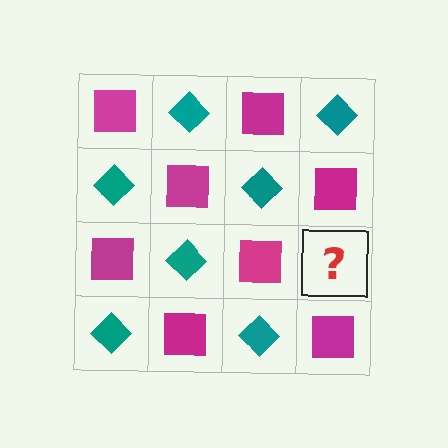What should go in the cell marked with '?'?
The missing cell should contain a teal diamond.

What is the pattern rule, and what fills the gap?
The rule is that it alternates magenta square and teal diamond in a checkerboard pattern. The gap should be filled with a teal diamond.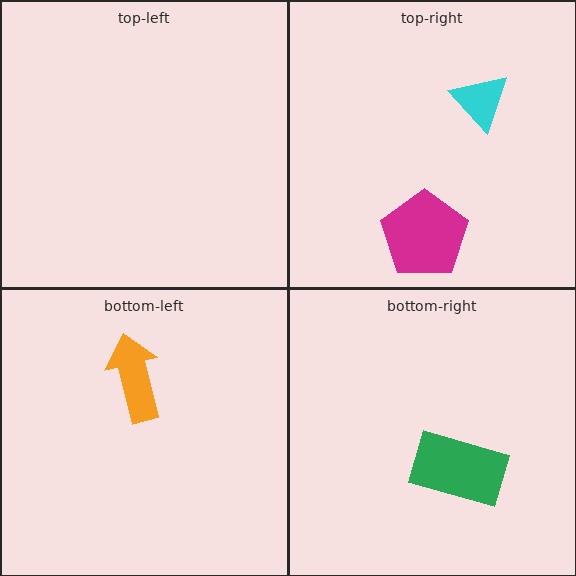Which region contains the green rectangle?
The bottom-right region.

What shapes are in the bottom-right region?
The green rectangle.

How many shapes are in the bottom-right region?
1.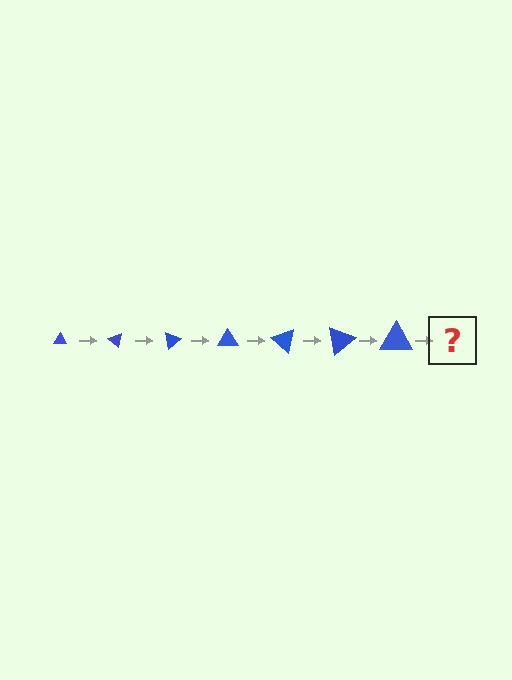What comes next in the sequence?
The next element should be a triangle, larger than the previous one and rotated 280 degrees from the start.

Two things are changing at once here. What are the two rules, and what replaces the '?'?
The two rules are that the triangle grows larger each step and it rotates 40 degrees each step. The '?' should be a triangle, larger than the previous one and rotated 280 degrees from the start.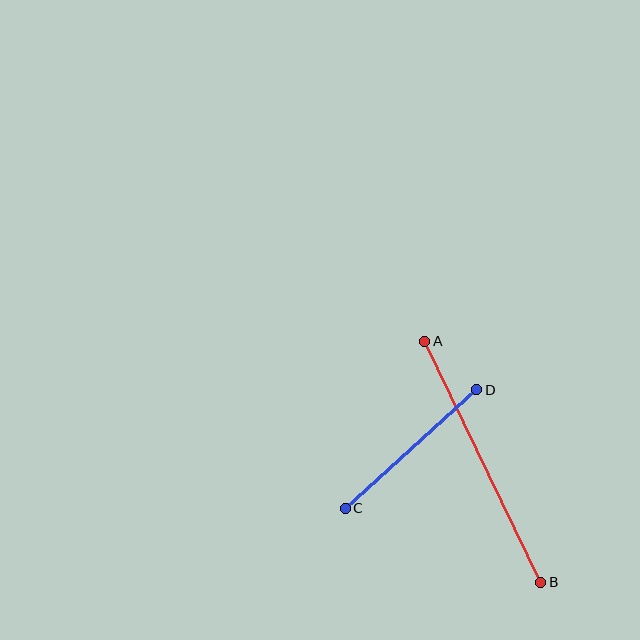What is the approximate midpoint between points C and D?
The midpoint is at approximately (411, 449) pixels.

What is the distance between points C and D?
The distance is approximately 177 pixels.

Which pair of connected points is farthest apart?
Points A and B are farthest apart.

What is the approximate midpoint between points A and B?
The midpoint is at approximately (483, 462) pixels.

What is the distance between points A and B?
The distance is approximately 268 pixels.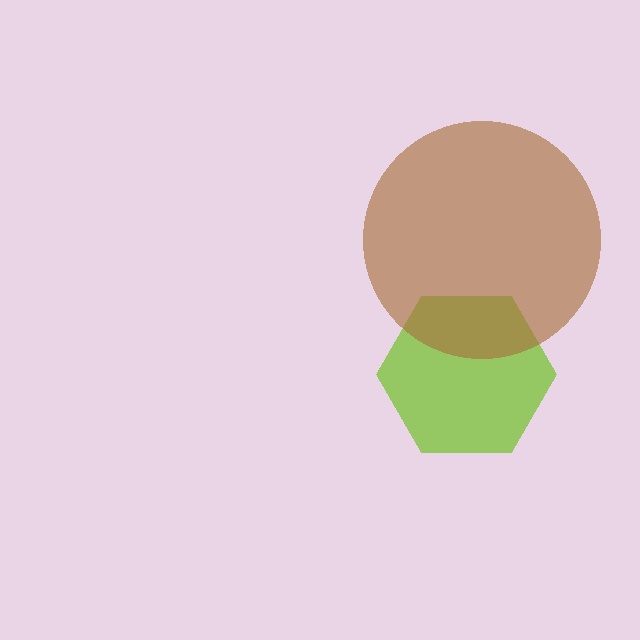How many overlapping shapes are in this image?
There are 2 overlapping shapes in the image.